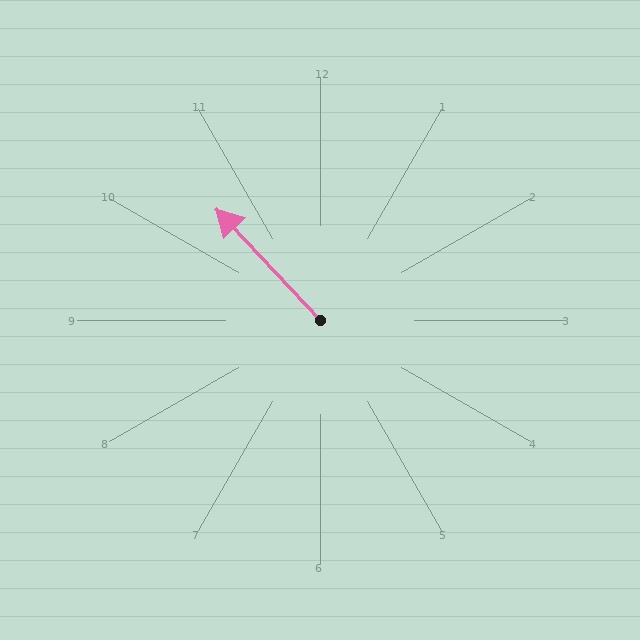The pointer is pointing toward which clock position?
Roughly 11 o'clock.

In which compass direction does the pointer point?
Northwest.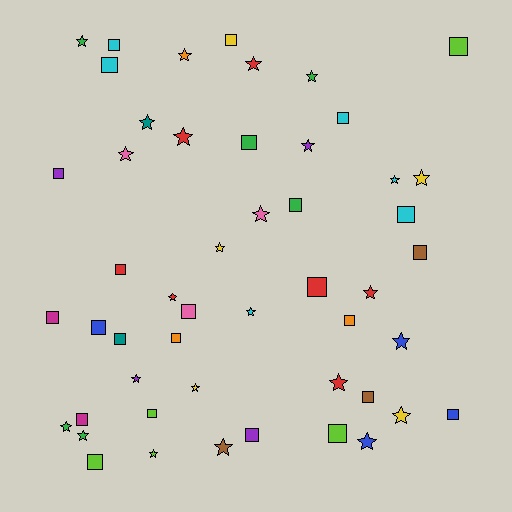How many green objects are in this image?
There are 6 green objects.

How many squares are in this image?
There are 25 squares.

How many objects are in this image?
There are 50 objects.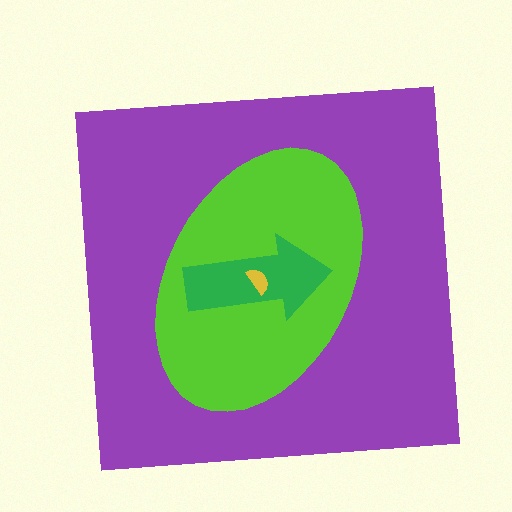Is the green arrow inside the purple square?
Yes.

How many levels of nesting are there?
4.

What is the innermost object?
The yellow semicircle.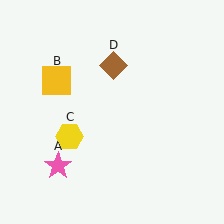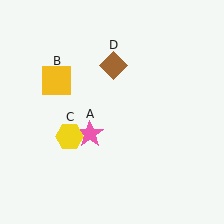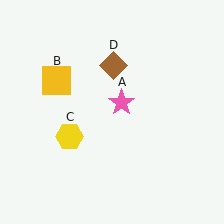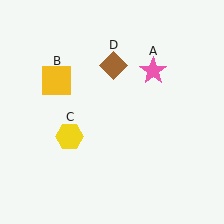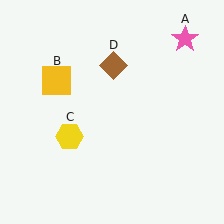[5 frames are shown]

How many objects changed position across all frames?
1 object changed position: pink star (object A).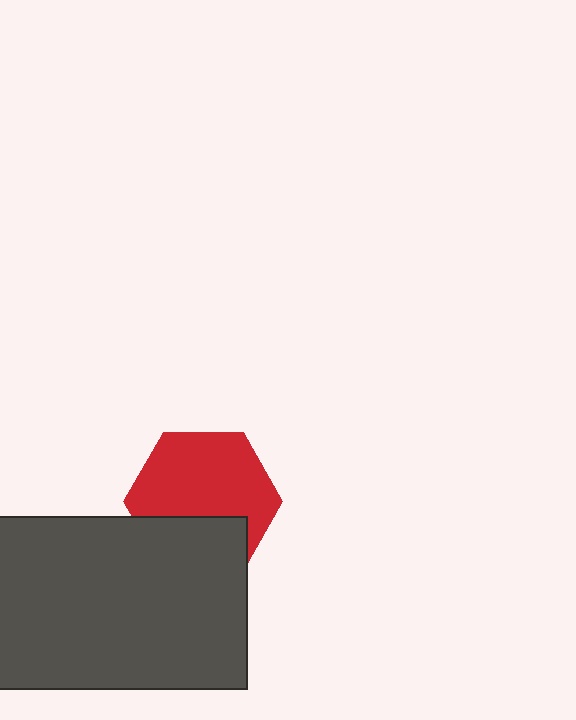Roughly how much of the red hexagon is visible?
Most of it is visible (roughly 67%).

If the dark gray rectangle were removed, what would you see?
You would see the complete red hexagon.